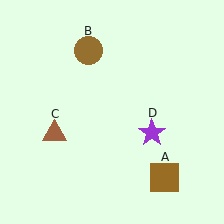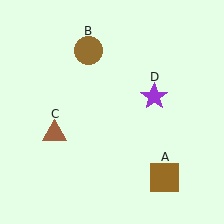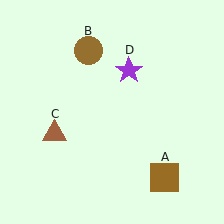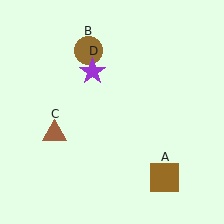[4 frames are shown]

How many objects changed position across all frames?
1 object changed position: purple star (object D).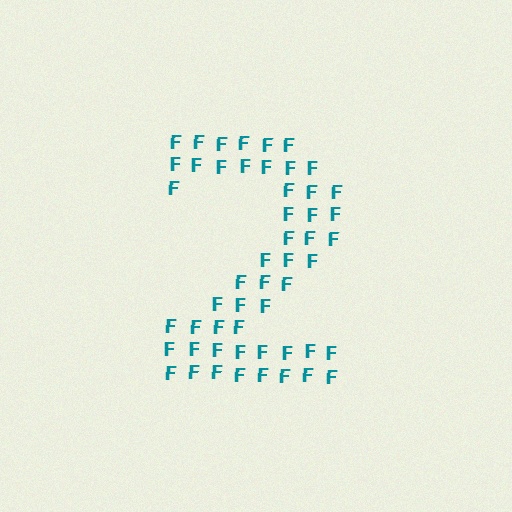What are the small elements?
The small elements are letter F's.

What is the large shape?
The large shape is the digit 2.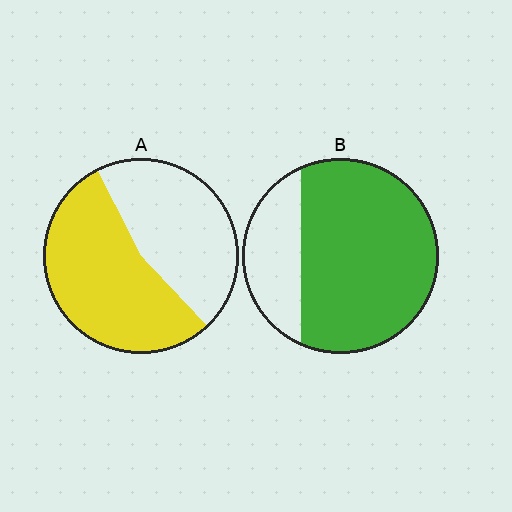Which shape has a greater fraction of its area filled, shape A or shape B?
Shape B.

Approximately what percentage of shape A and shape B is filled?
A is approximately 55% and B is approximately 75%.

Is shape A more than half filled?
Yes.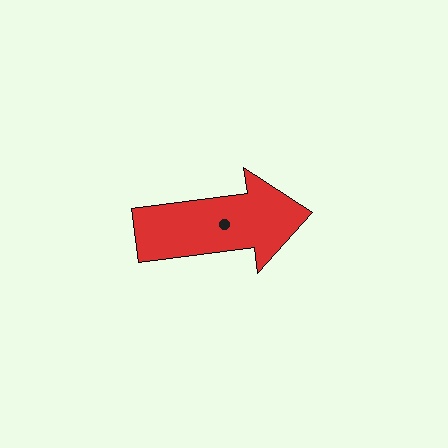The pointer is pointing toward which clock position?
Roughly 3 o'clock.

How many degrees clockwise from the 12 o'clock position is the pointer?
Approximately 83 degrees.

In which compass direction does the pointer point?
East.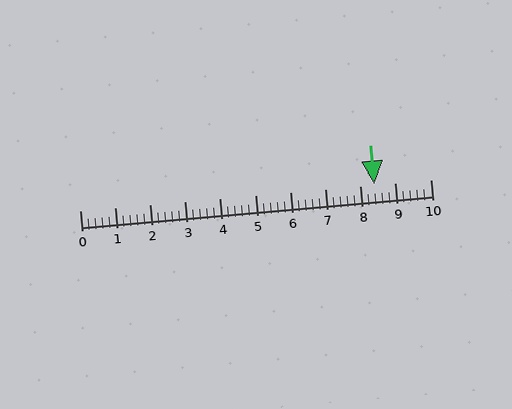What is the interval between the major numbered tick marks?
The major tick marks are spaced 1 units apart.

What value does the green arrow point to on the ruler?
The green arrow points to approximately 8.4.